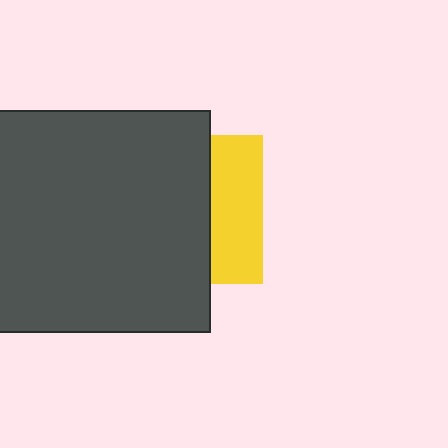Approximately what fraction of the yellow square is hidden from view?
Roughly 65% of the yellow square is hidden behind the dark gray square.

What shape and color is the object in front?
The object in front is a dark gray square.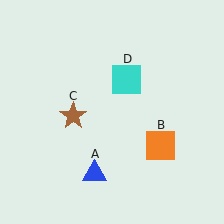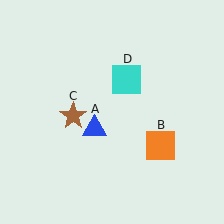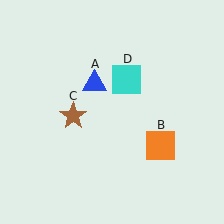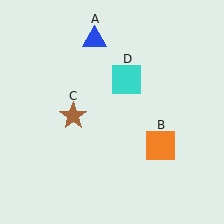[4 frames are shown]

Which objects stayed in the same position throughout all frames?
Orange square (object B) and brown star (object C) and cyan square (object D) remained stationary.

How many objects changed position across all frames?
1 object changed position: blue triangle (object A).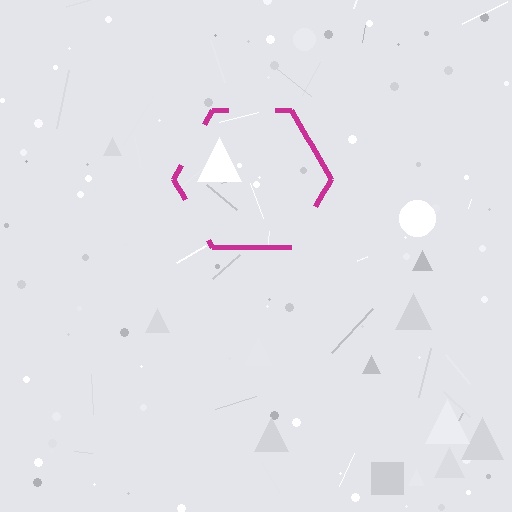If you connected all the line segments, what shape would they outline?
They would outline a hexagon.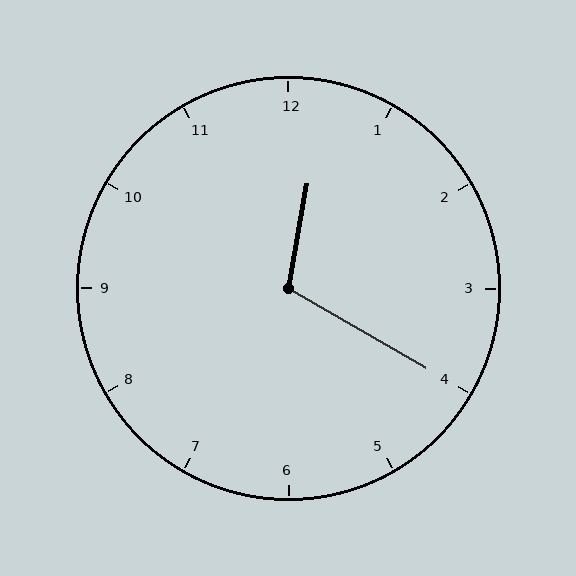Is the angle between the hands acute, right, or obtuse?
It is obtuse.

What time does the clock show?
12:20.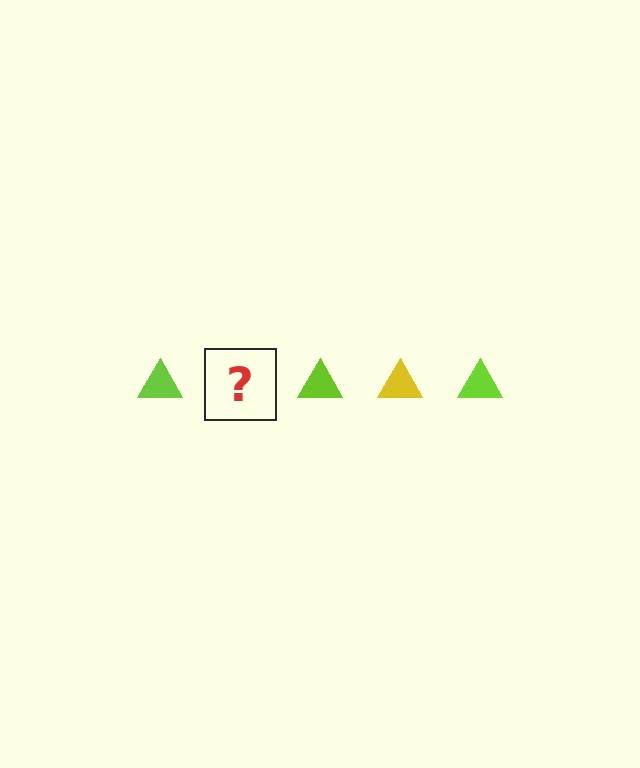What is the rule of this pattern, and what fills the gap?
The rule is that the pattern cycles through lime, yellow triangles. The gap should be filled with a yellow triangle.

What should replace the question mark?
The question mark should be replaced with a yellow triangle.